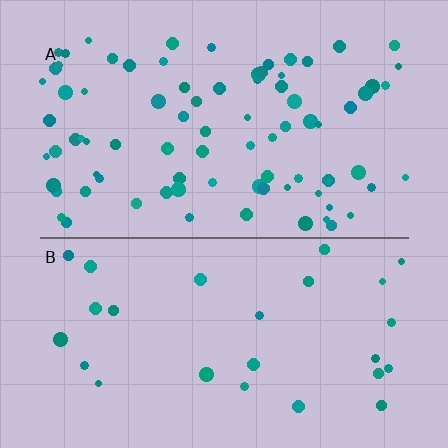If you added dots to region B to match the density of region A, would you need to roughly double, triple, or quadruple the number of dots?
Approximately triple.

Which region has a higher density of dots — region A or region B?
A (the top).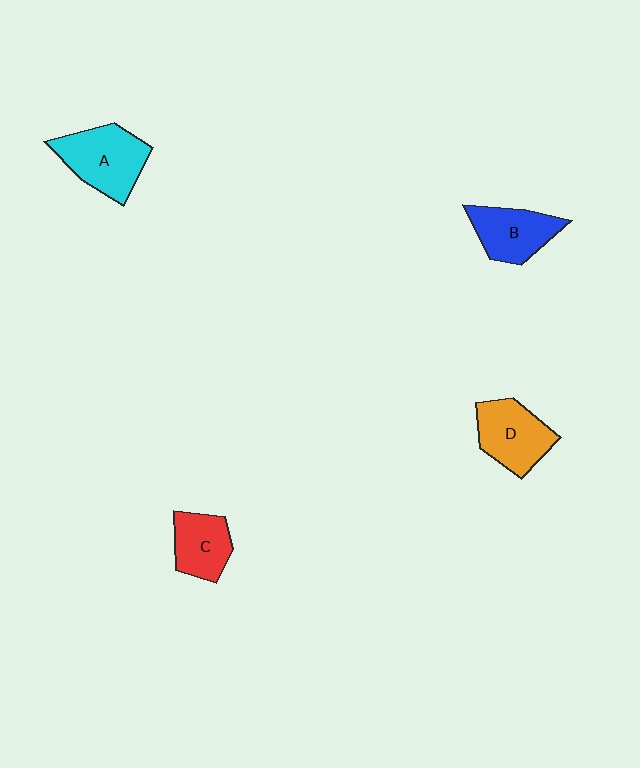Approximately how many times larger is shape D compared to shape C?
Approximately 1.3 times.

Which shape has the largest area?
Shape A (cyan).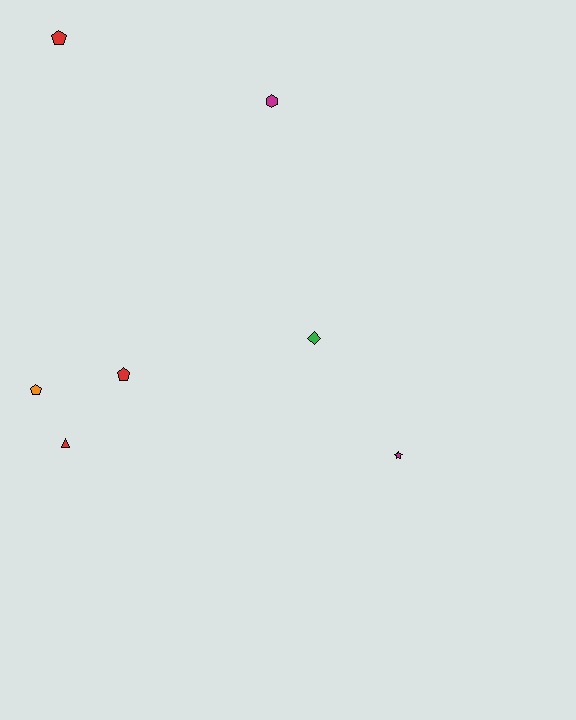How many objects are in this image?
There are 7 objects.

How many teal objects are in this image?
There are no teal objects.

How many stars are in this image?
There is 1 star.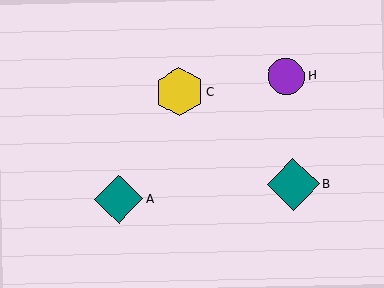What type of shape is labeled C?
Shape C is a yellow hexagon.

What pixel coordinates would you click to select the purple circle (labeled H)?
Click at (286, 76) to select the purple circle H.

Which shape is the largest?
The teal diamond (labeled B) is the largest.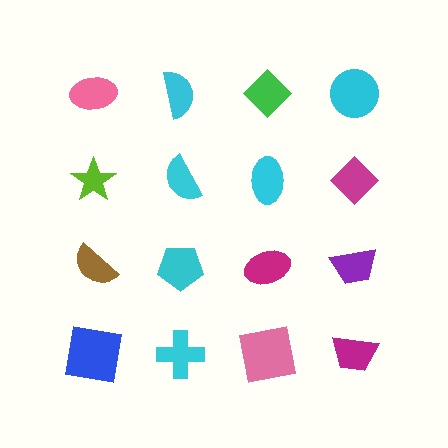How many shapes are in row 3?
4 shapes.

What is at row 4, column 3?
A pink square.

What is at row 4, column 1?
A blue square.